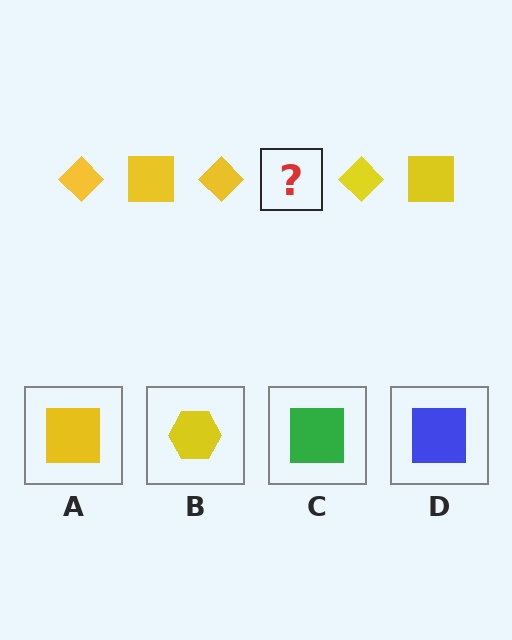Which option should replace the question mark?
Option A.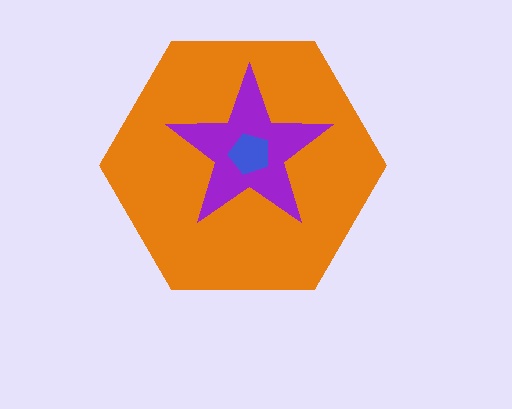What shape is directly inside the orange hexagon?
The purple star.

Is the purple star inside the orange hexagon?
Yes.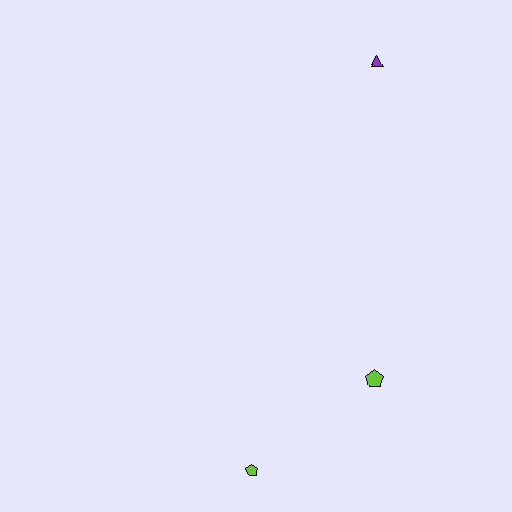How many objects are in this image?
There are 3 objects.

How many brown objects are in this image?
There are no brown objects.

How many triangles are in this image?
There is 1 triangle.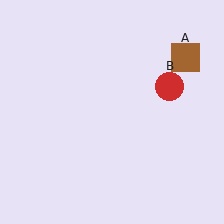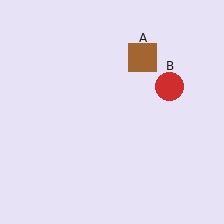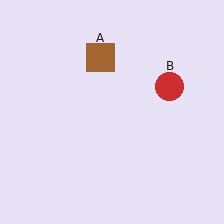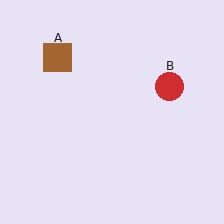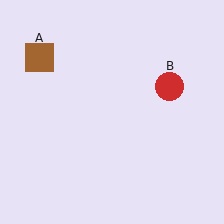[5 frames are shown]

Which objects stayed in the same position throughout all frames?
Red circle (object B) remained stationary.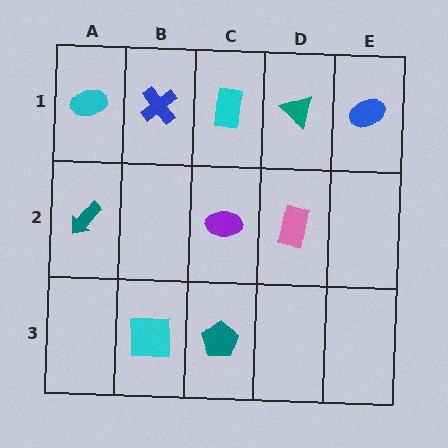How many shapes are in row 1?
5 shapes.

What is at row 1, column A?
A cyan ellipse.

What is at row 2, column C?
A purple ellipse.